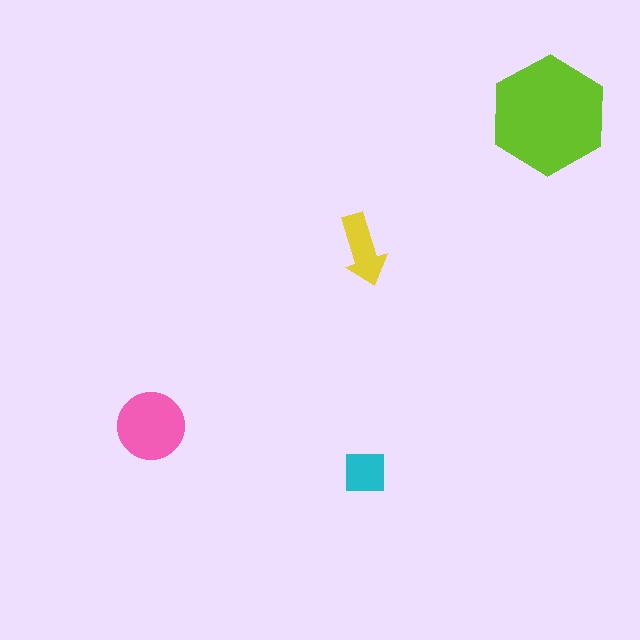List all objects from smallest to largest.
The cyan square, the yellow arrow, the pink circle, the lime hexagon.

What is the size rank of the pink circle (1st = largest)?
2nd.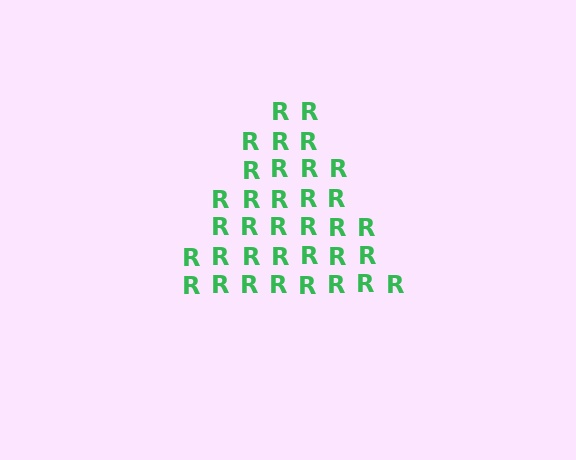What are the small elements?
The small elements are letter R's.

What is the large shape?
The large shape is a triangle.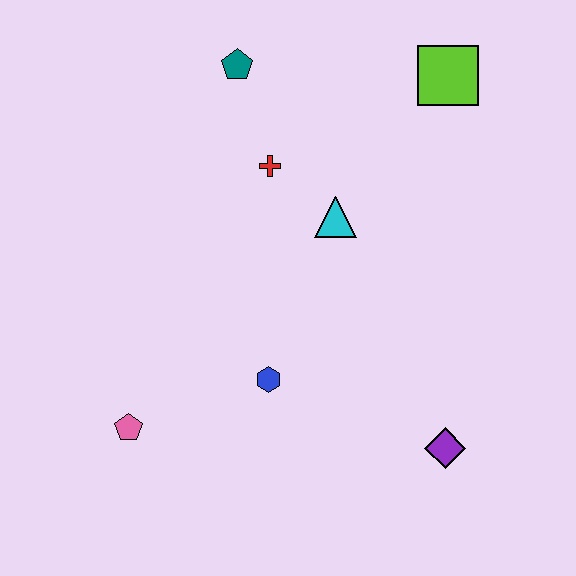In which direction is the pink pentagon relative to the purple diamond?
The pink pentagon is to the left of the purple diamond.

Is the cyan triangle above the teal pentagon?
No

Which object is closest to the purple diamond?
The blue hexagon is closest to the purple diamond.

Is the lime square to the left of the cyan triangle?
No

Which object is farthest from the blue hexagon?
The lime square is farthest from the blue hexagon.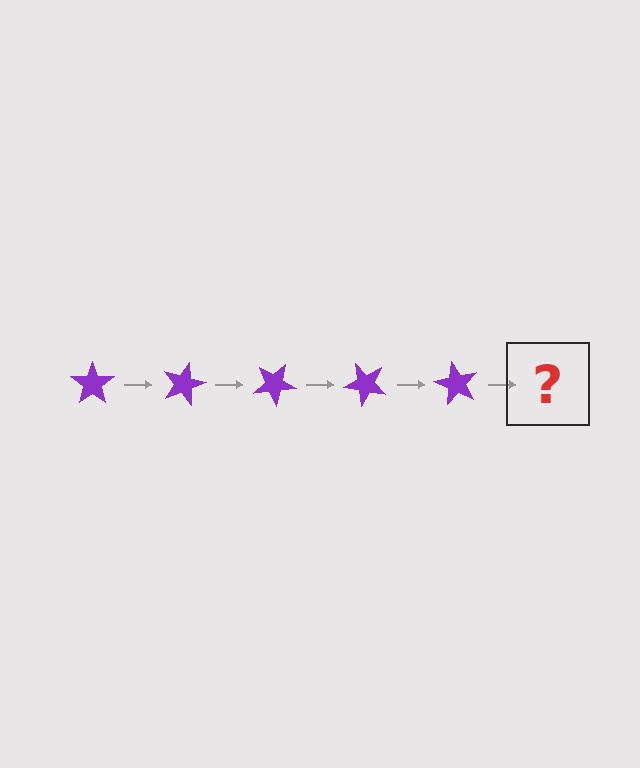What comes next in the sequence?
The next element should be a purple star rotated 75 degrees.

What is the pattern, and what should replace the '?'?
The pattern is that the star rotates 15 degrees each step. The '?' should be a purple star rotated 75 degrees.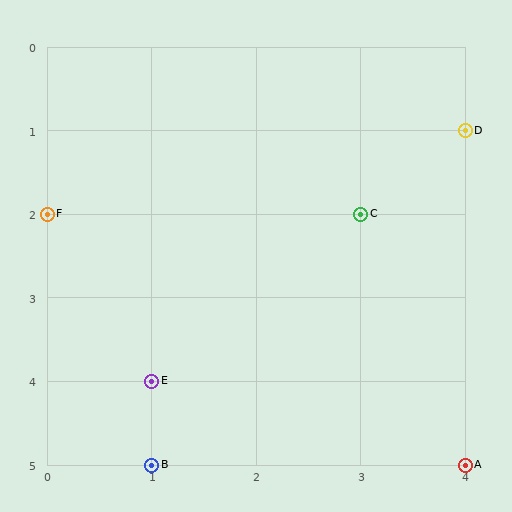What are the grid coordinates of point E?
Point E is at grid coordinates (1, 4).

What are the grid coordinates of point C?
Point C is at grid coordinates (3, 2).